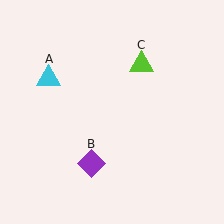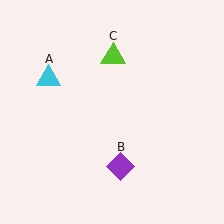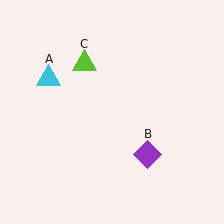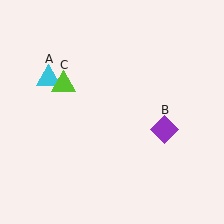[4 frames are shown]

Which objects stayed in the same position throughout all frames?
Cyan triangle (object A) remained stationary.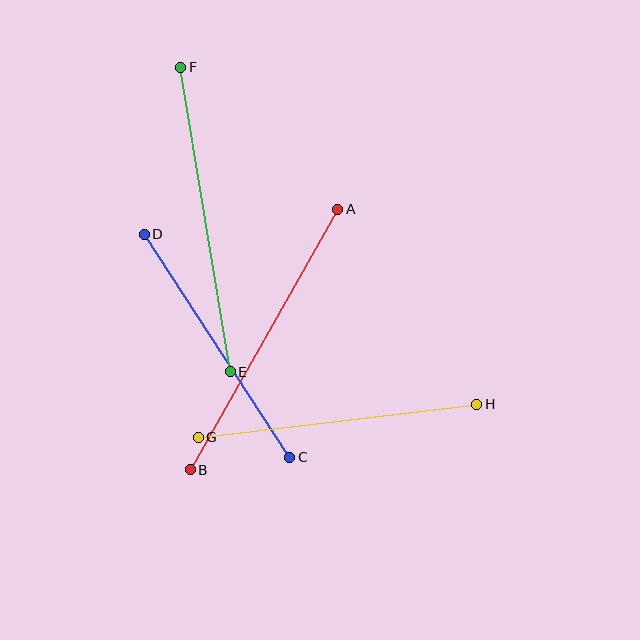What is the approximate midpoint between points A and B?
The midpoint is at approximately (264, 340) pixels.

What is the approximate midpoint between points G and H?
The midpoint is at approximately (338, 421) pixels.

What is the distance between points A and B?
The distance is approximately 299 pixels.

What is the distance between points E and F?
The distance is approximately 309 pixels.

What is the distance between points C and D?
The distance is approximately 266 pixels.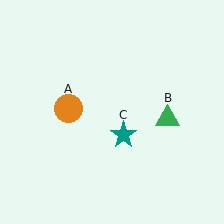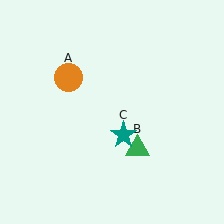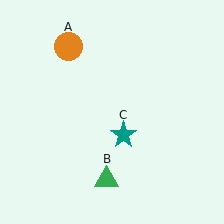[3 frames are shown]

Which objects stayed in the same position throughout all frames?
Teal star (object C) remained stationary.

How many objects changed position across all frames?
2 objects changed position: orange circle (object A), green triangle (object B).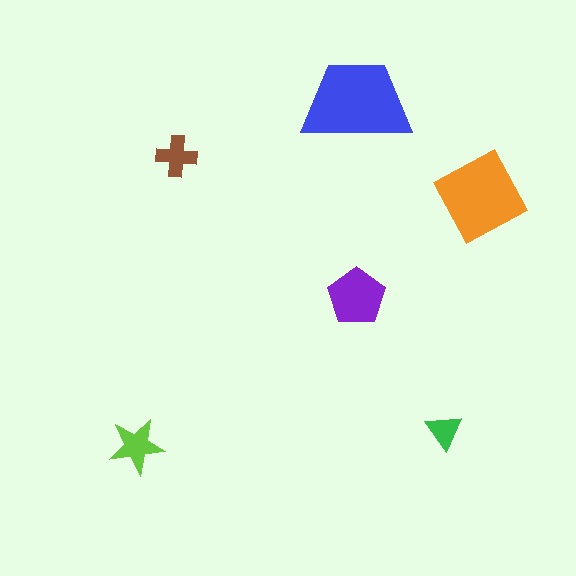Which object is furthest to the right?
The orange square is rightmost.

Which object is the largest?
The blue trapezoid.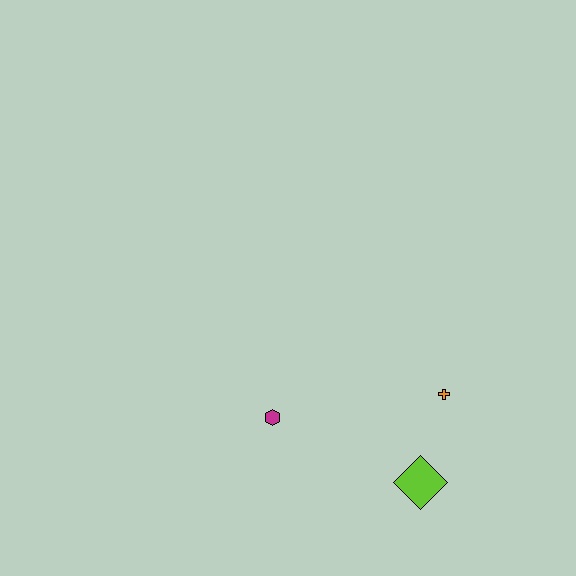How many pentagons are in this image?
There are no pentagons.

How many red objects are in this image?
There are no red objects.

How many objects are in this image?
There are 3 objects.